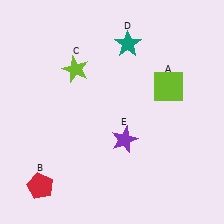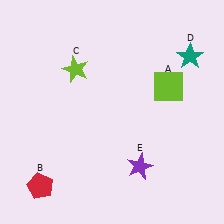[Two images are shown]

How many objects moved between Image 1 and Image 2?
2 objects moved between the two images.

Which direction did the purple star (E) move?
The purple star (E) moved down.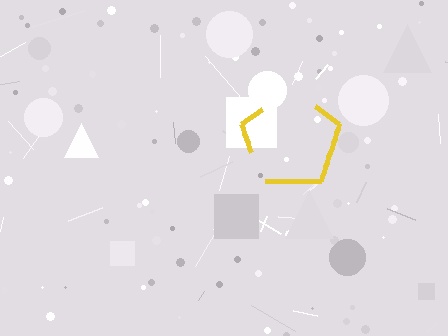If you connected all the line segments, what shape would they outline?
They would outline a pentagon.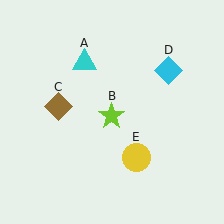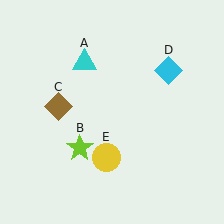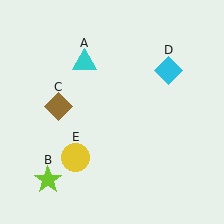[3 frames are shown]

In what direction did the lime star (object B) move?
The lime star (object B) moved down and to the left.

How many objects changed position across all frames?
2 objects changed position: lime star (object B), yellow circle (object E).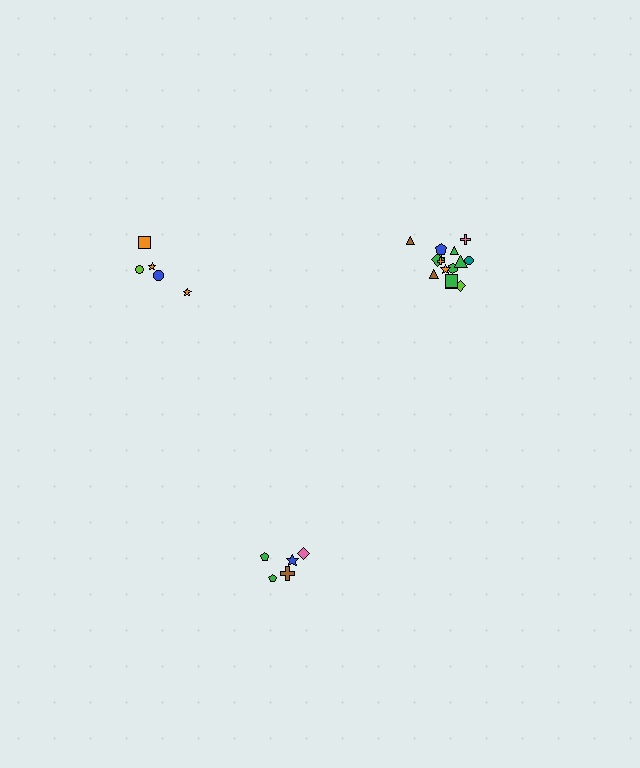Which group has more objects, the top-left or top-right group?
The top-right group.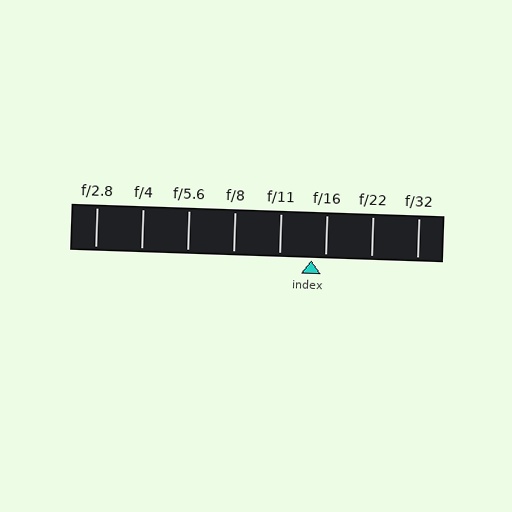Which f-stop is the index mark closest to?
The index mark is closest to f/16.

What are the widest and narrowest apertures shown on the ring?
The widest aperture shown is f/2.8 and the narrowest is f/32.